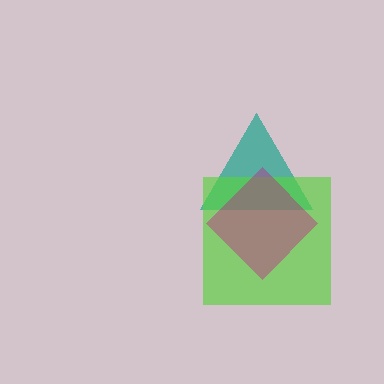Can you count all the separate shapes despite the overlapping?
Yes, there are 3 separate shapes.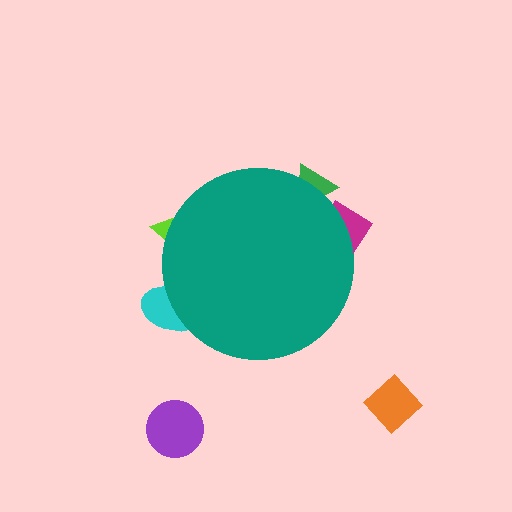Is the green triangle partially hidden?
Yes, the green triangle is partially hidden behind the teal circle.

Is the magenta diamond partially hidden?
Yes, the magenta diamond is partially hidden behind the teal circle.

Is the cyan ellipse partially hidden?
Yes, the cyan ellipse is partially hidden behind the teal circle.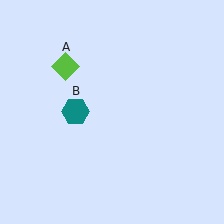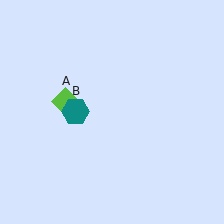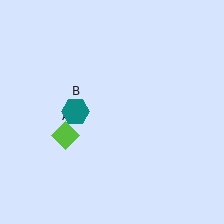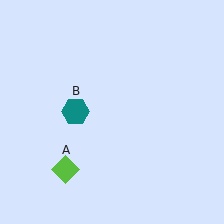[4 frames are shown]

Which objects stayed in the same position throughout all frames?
Teal hexagon (object B) remained stationary.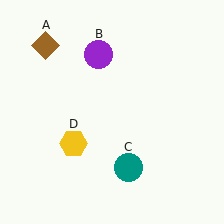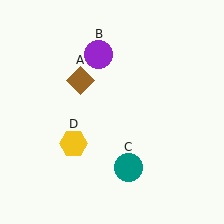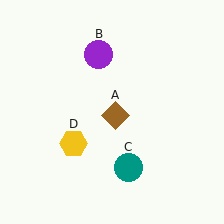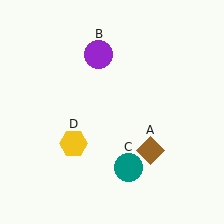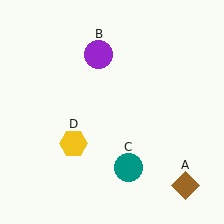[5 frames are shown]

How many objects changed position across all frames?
1 object changed position: brown diamond (object A).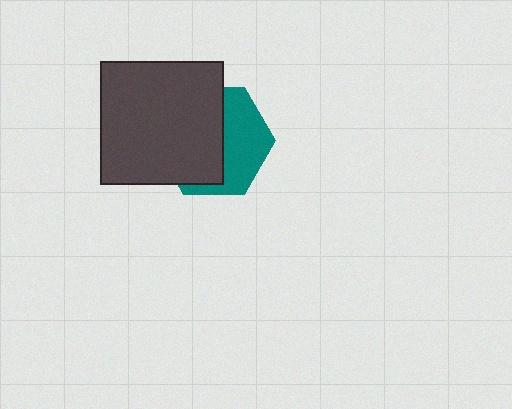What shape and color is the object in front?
The object in front is a dark gray square.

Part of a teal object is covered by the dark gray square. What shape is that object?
It is a hexagon.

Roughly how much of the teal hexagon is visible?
A small part of it is visible (roughly 44%).